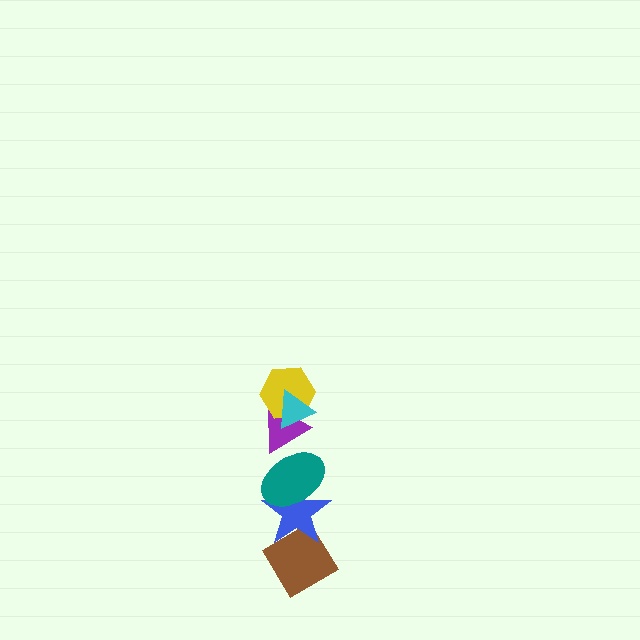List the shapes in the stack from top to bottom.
From top to bottom: the cyan triangle, the yellow hexagon, the purple triangle, the teal ellipse, the blue star, the brown diamond.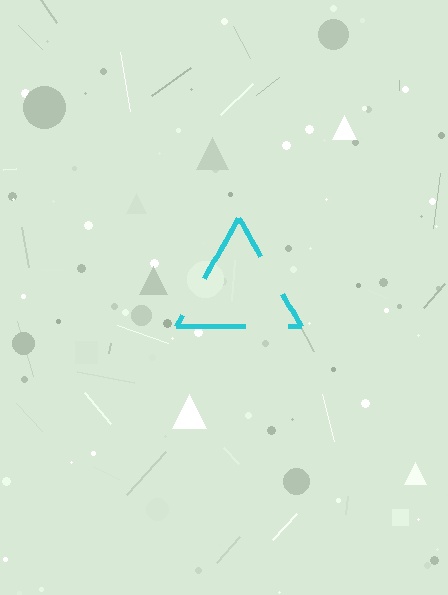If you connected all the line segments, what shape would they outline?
They would outline a triangle.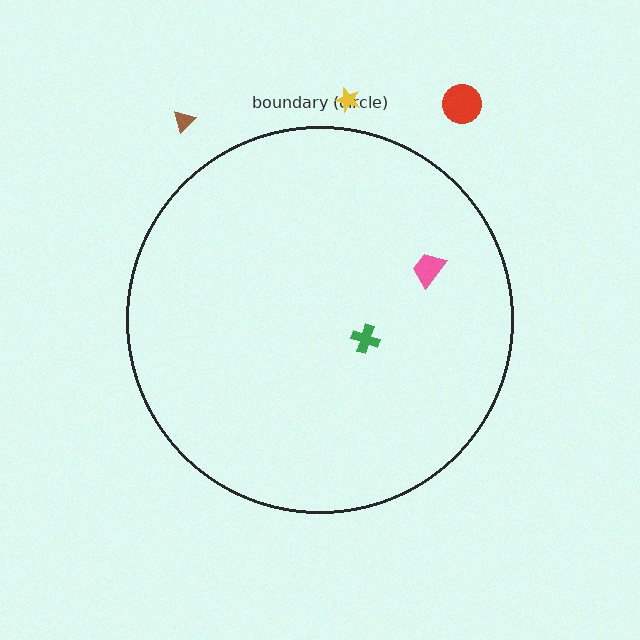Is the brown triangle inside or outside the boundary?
Outside.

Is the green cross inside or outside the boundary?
Inside.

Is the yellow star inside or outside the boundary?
Outside.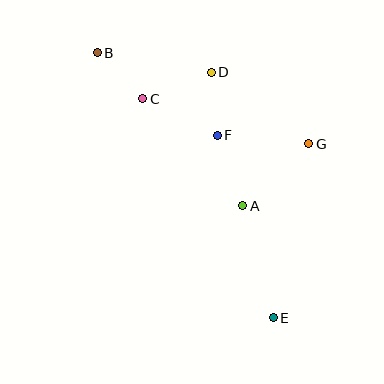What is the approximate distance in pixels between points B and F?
The distance between B and F is approximately 146 pixels.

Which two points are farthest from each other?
Points B and E are farthest from each other.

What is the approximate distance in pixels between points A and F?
The distance between A and F is approximately 75 pixels.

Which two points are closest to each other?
Points D and F are closest to each other.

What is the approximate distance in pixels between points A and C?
The distance between A and C is approximately 146 pixels.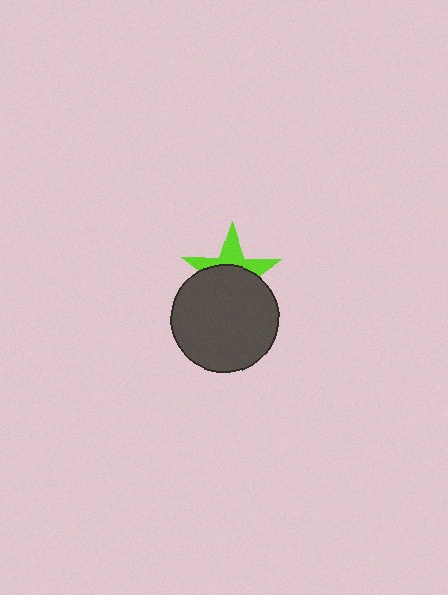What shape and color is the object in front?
The object in front is a dark gray circle.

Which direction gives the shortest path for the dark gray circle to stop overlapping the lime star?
Moving down gives the shortest separation.